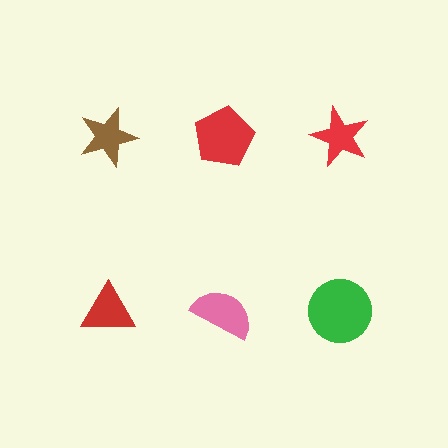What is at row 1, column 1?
A brown star.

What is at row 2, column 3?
A green circle.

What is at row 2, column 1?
A red triangle.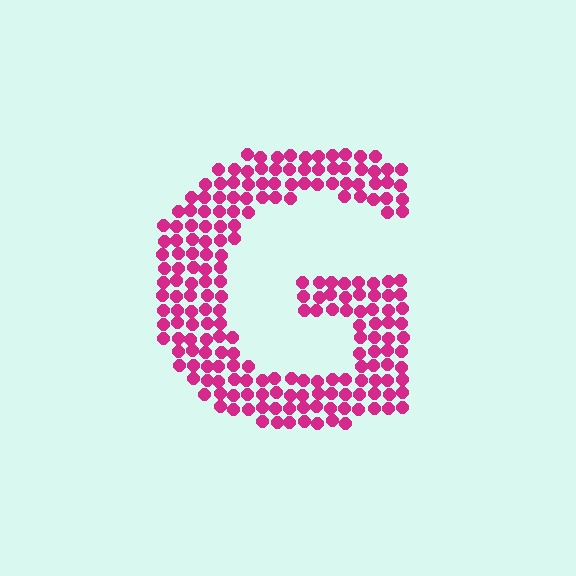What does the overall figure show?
The overall figure shows the letter G.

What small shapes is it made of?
It is made of small circles.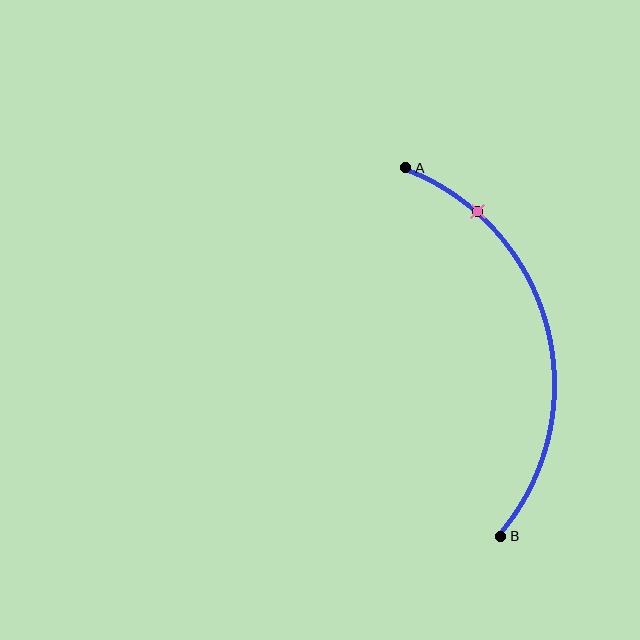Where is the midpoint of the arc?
The arc midpoint is the point on the curve farthest from the straight line joining A and B. It sits to the right of that line.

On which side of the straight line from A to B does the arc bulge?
The arc bulges to the right of the straight line connecting A and B.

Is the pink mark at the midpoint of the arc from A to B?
No. The pink mark lies on the arc but is closer to endpoint A. The arc midpoint would be at the point on the curve equidistant along the arc from both A and B.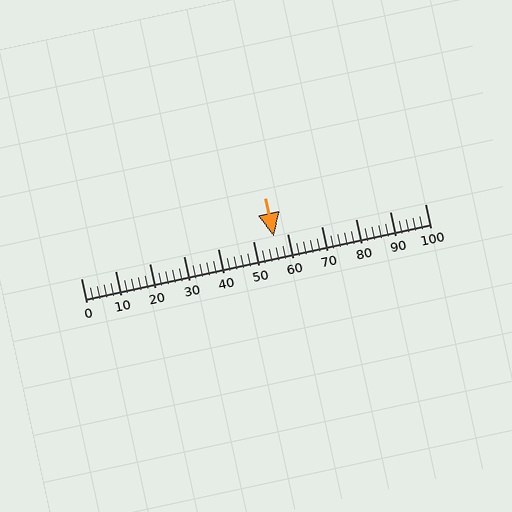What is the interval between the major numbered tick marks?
The major tick marks are spaced 10 units apart.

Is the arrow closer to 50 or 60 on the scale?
The arrow is closer to 60.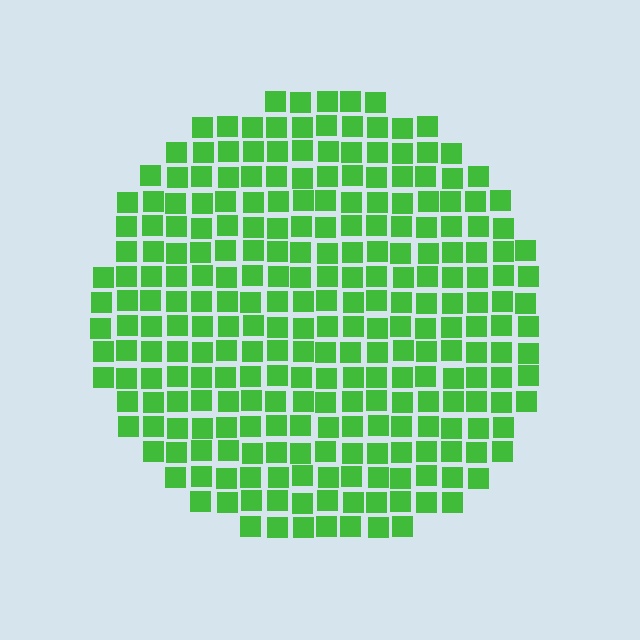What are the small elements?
The small elements are squares.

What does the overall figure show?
The overall figure shows a circle.